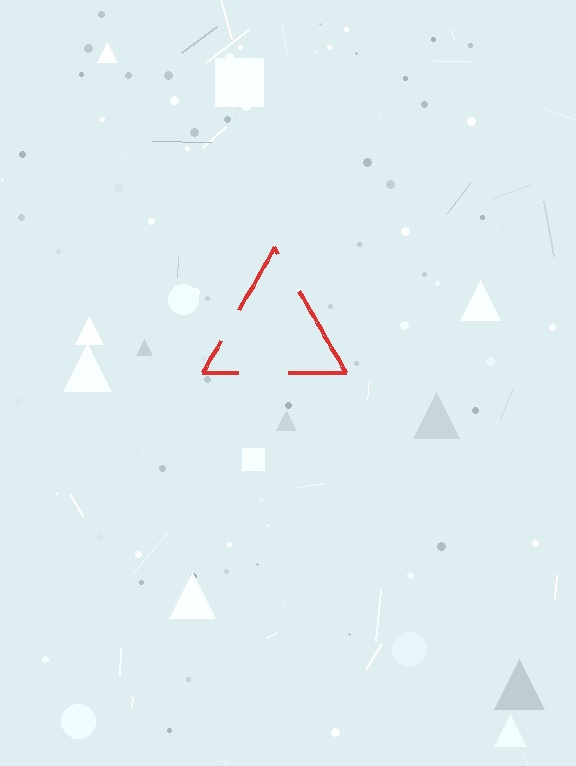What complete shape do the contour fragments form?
The contour fragments form a triangle.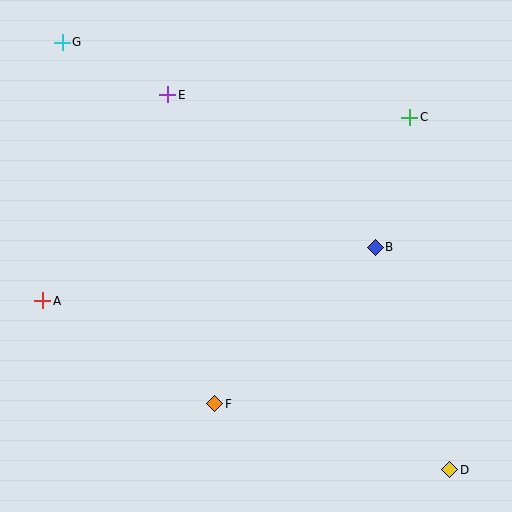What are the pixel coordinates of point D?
Point D is at (450, 470).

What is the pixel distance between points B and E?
The distance between B and E is 257 pixels.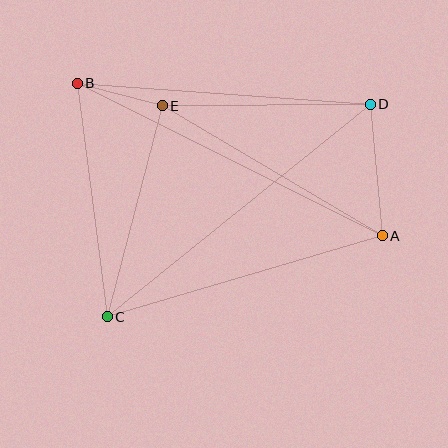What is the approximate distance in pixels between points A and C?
The distance between A and C is approximately 287 pixels.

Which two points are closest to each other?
Points B and E are closest to each other.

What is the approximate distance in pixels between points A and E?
The distance between A and E is approximately 255 pixels.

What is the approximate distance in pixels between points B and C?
The distance between B and C is approximately 235 pixels.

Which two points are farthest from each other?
Points A and B are farthest from each other.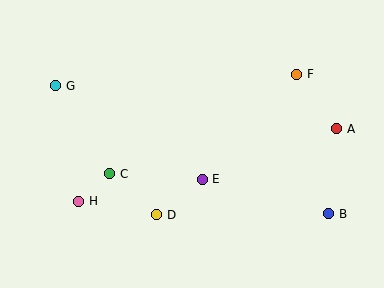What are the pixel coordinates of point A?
Point A is at (337, 129).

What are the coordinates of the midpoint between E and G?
The midpoint between E and G is at (129, 132).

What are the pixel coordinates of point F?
Point F is at (297, 74).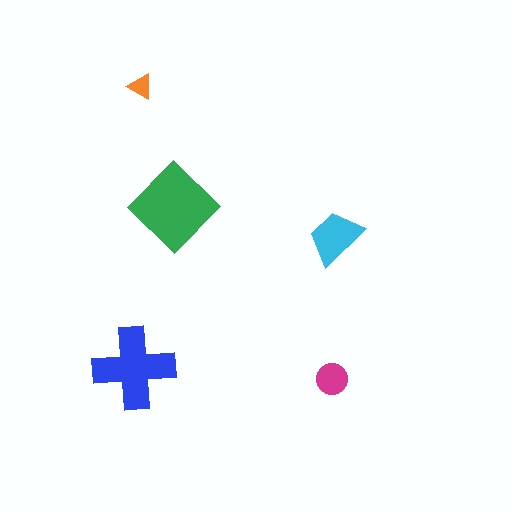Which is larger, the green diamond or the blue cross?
The green diamond.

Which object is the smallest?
The orange triangle.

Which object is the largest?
The green diamond.